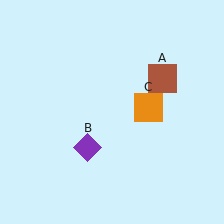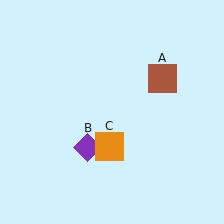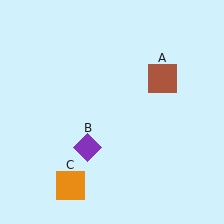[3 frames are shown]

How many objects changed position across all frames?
1 object changed position: orange square (object C).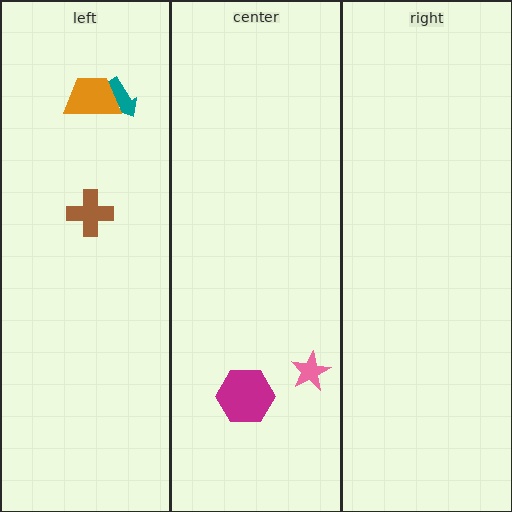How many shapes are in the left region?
3.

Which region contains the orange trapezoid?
The left region.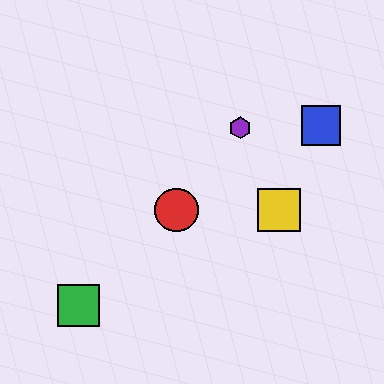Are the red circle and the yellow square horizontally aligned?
Yes, both are at y≈210.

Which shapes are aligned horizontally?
The red circle, the yellow square are aligned horizontally.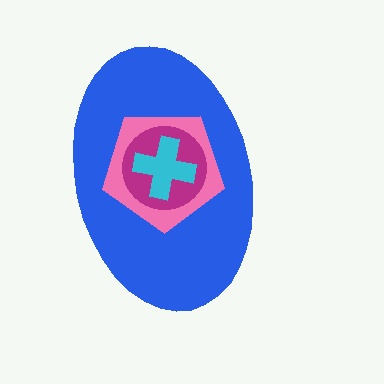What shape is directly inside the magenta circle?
The cyan cross.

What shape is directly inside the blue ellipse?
The pink pentagon.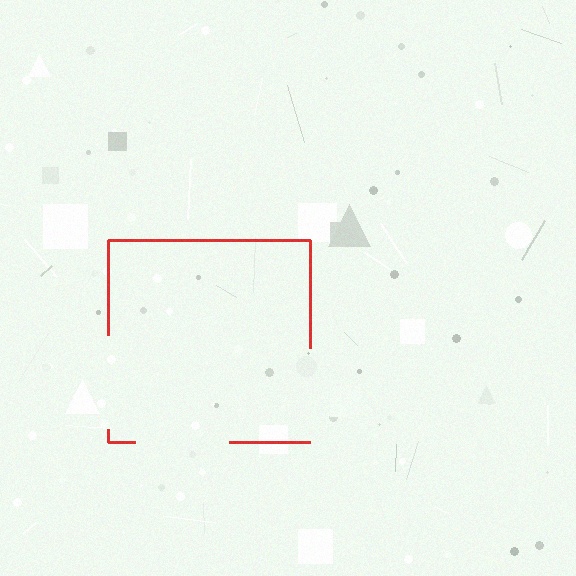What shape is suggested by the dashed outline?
The dashed outline suggests a square.